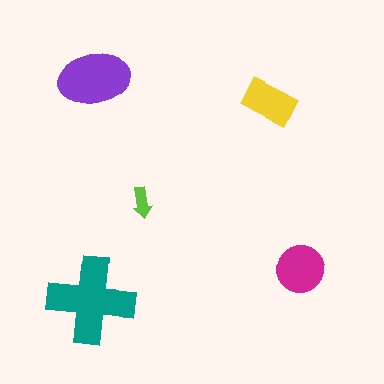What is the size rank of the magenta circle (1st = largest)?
3rd.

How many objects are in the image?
There are 5 objects in the image.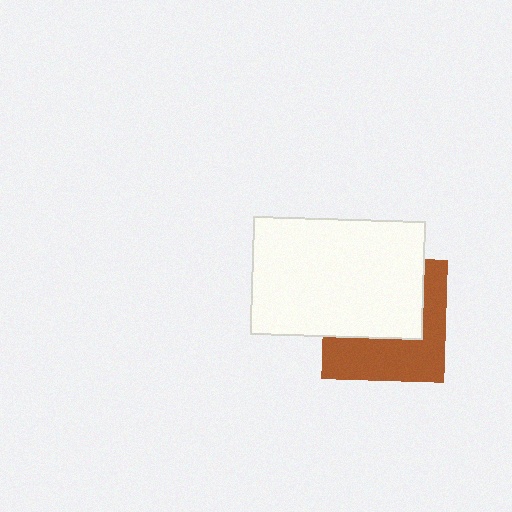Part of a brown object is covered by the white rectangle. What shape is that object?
It is a square.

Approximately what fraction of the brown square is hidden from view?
Roughly 54% of the brown square is hidden behind the white rectangle.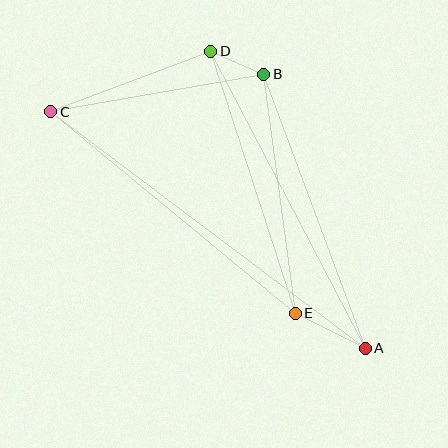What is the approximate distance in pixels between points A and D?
The distance between A and D is approximately 335 pixels.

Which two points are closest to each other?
Points B and D are closest to each other.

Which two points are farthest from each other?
Points A and C are farthest from each other.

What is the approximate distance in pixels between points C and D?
The distance between C and D is approximately 171 pixels.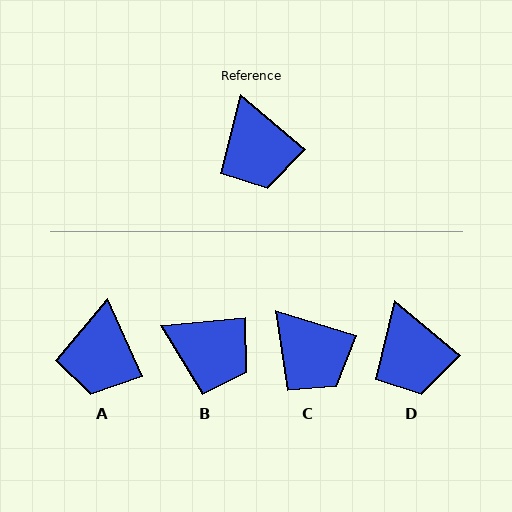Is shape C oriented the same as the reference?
No, it is off by about 23 degrees.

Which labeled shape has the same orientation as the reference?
D.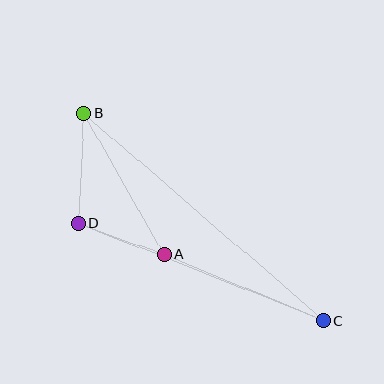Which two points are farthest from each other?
Points B and C are farthest from each other.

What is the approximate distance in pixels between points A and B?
The distance between A and B is approximately 162 pixels.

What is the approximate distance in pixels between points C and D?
The distance between C and D is approximately 264 pixels.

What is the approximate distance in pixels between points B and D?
The distance between B and D is approximately 110 pixels.